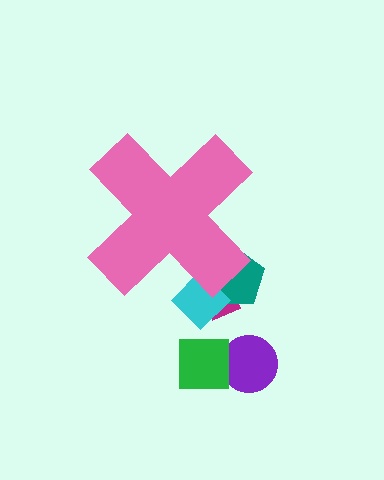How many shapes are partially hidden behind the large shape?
3 shapes are partially hidden.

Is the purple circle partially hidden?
No, the purple circle is fully visible.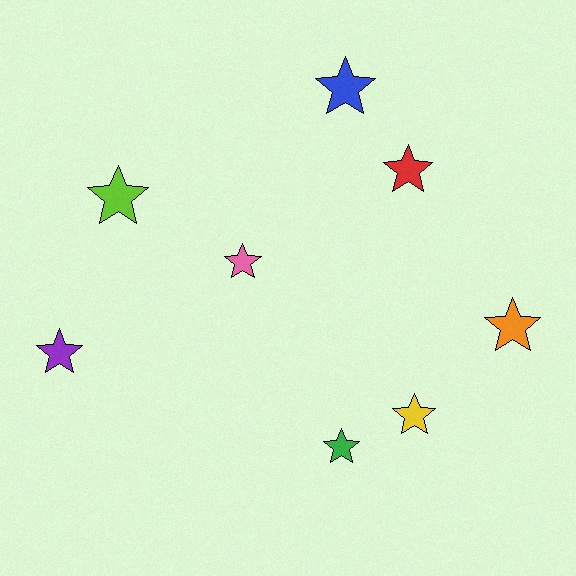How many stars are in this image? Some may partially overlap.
There are 8 stars.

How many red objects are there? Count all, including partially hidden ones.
There is 1 red object.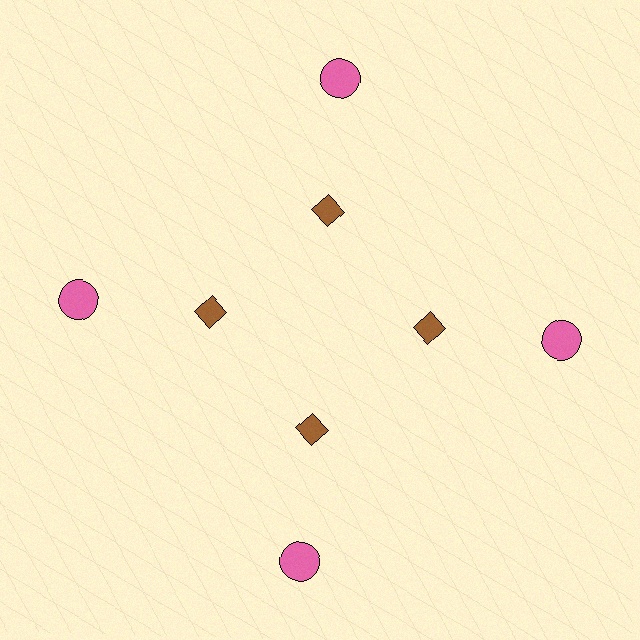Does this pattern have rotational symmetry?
Yes, this pattern has 4-fold rotational symmetry. It looks the same after rotating 90 degrees around the center.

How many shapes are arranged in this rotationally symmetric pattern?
There are 8 shapes, arranged in 4 groups of 2.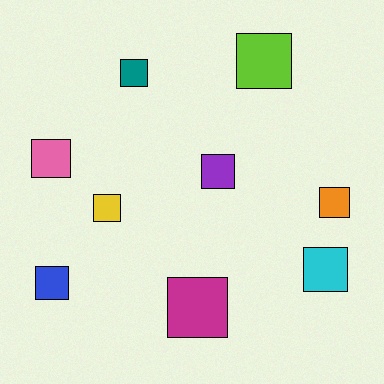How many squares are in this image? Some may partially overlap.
There are 9 squares.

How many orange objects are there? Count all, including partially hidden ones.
There is 1 orange object.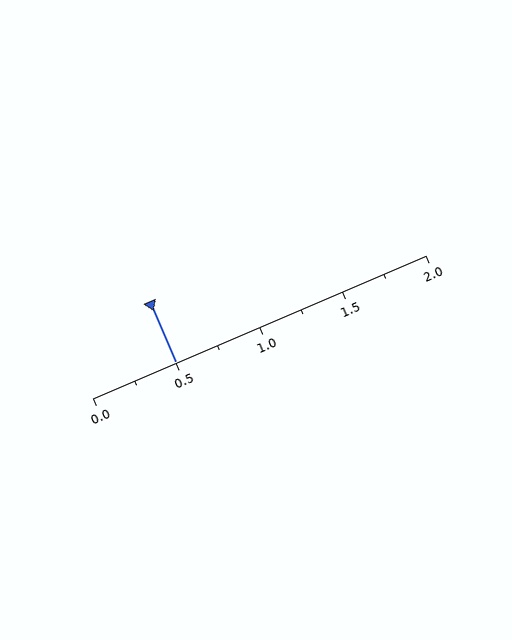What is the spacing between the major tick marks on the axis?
The major ticks are spaced 0.5 apart.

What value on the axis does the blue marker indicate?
The marker indicates approximately 0.5.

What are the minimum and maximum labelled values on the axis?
The axis runs from 0.0 to 2.0.